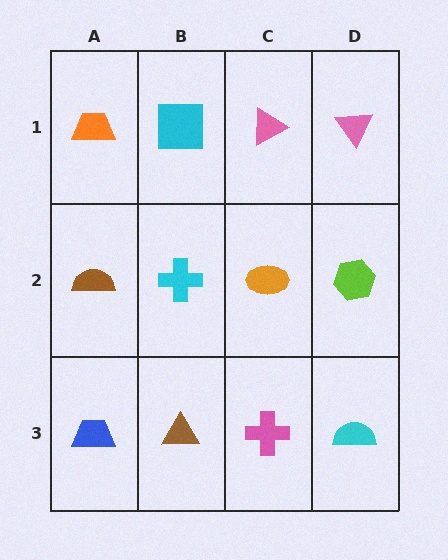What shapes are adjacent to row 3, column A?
A brown semicircle (row 2, column A), a brown triangle (row 3, column B).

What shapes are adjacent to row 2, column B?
A cyan square (row 1, column B), a brown triangle (row 3, column B), a brown semicircle (row 2, column A), an orange ellipse (row 2, column C).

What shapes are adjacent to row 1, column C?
An orange ellipse (row 2, column C), a cyan square (row 1, column B), a pink triangle (row 1, column D).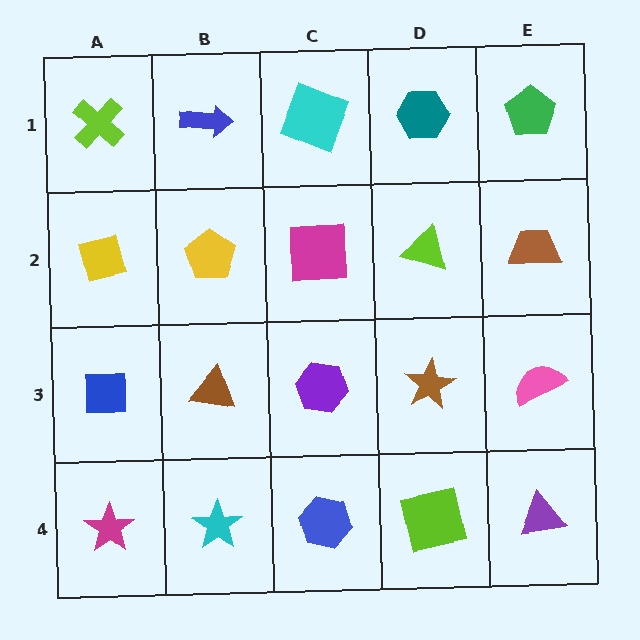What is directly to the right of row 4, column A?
A cyan star.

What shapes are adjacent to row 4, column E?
A pink semicircle (row 3, column E), a lime square (row 4, column D).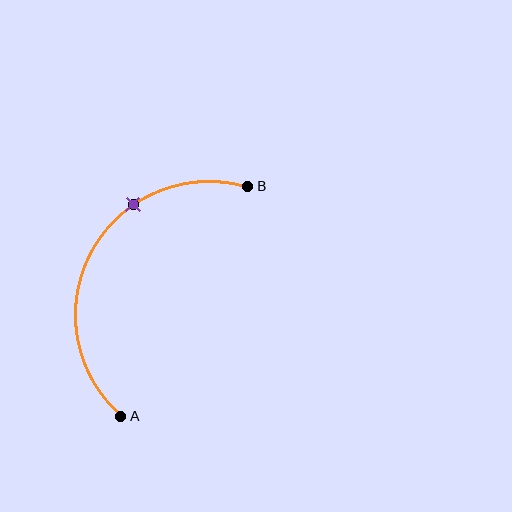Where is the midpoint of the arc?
The arc midpoint is the point on the curve farthest from the straight line joining A and B. It sits to the left of that line.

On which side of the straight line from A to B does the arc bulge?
The arc bulges to the left of the straight line connecting A and B.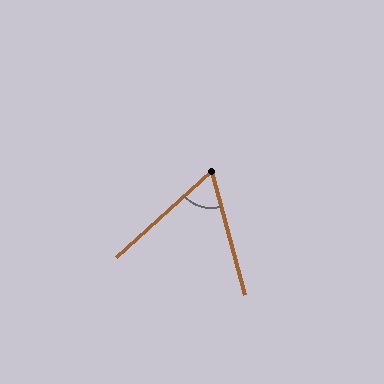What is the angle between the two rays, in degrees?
Approximately 63 degrees.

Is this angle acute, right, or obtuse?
It is acute.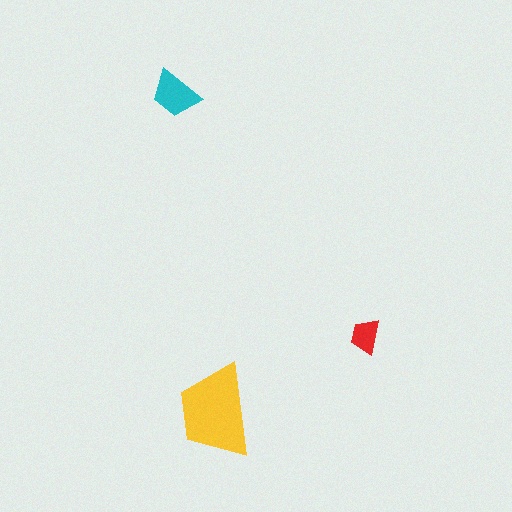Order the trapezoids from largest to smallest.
the yellow one, the cyan one, the red one.